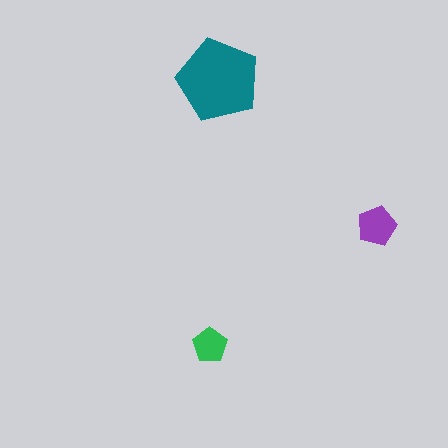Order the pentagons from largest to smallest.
the teal one, the purple one, the green one.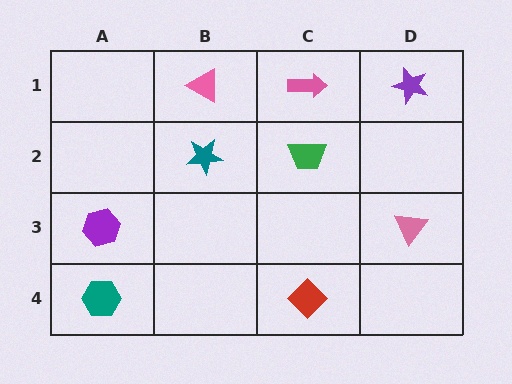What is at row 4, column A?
A teal hexagon.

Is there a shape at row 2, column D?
No, that cell is empty.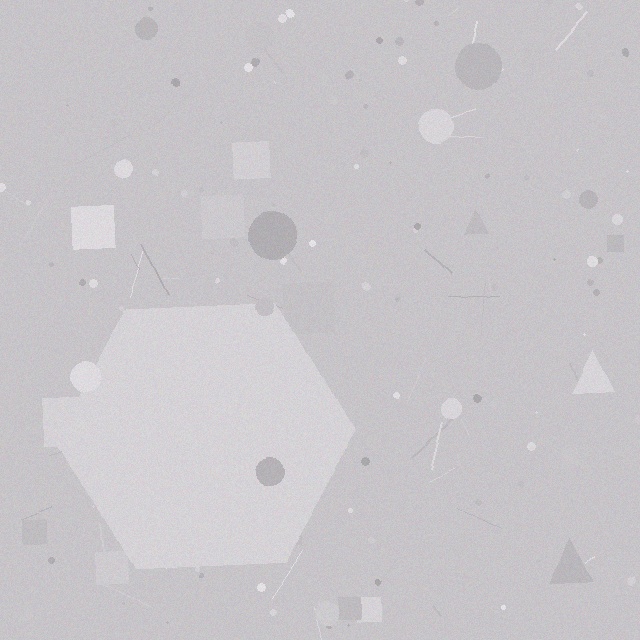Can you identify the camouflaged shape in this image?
The camouflaged shape is a hexagon.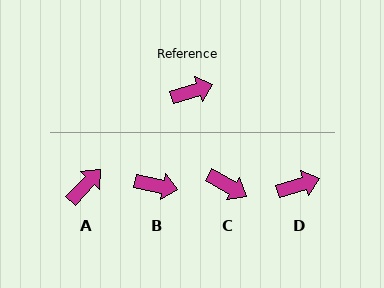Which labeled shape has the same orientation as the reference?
D.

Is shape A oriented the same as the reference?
No, it is off by about 30 degrees.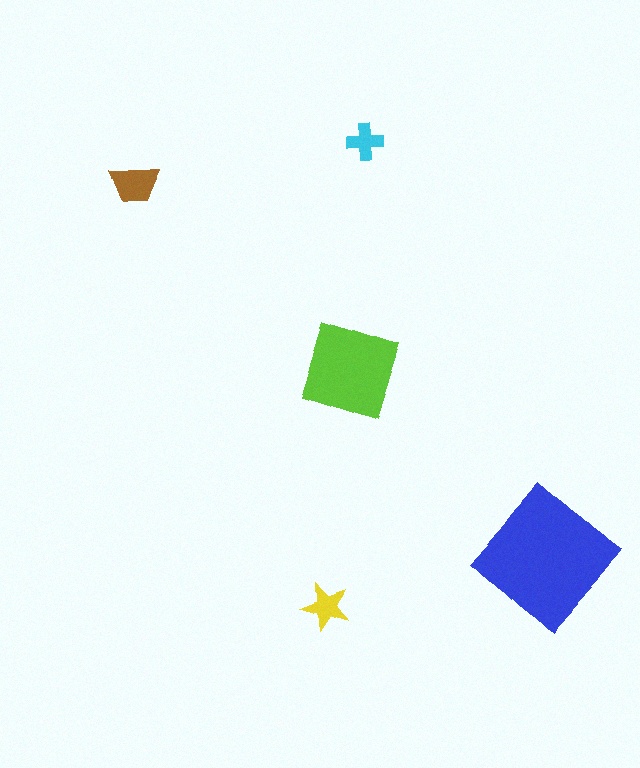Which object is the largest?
The blue diamond.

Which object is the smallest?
The cyan cross.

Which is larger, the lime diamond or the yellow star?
The lime diamond.